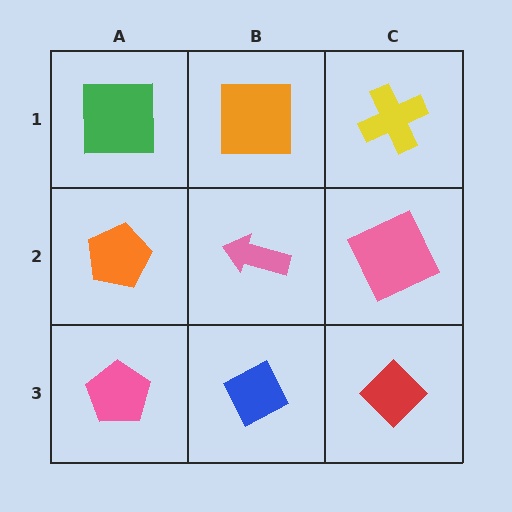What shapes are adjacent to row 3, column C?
A pink square (row 2, column C), a blue diamond (row 3, column B).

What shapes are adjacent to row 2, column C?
A yellow cross (row 1, column C), a red diamond (row 3, column C), a pink arrow (row 2, column B).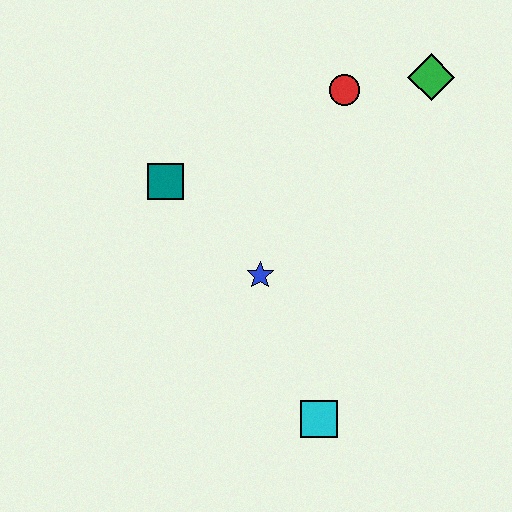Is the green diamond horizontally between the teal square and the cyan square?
No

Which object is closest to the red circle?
The green diamond is closest to the red circle.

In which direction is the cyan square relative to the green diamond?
The cyan square is below the green diamond.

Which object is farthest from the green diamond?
The cyan square is farthest from the green diamond.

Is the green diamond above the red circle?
Yes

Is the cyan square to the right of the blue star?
Yes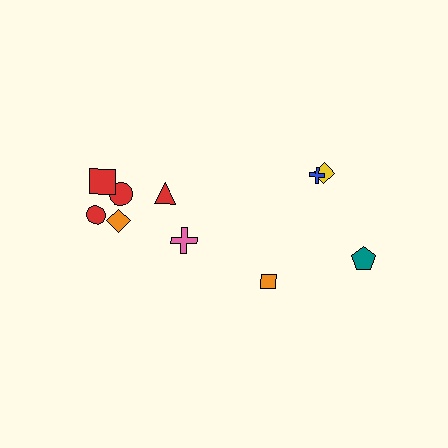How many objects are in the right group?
There are 4 objects.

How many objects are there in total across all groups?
There are 10 objects.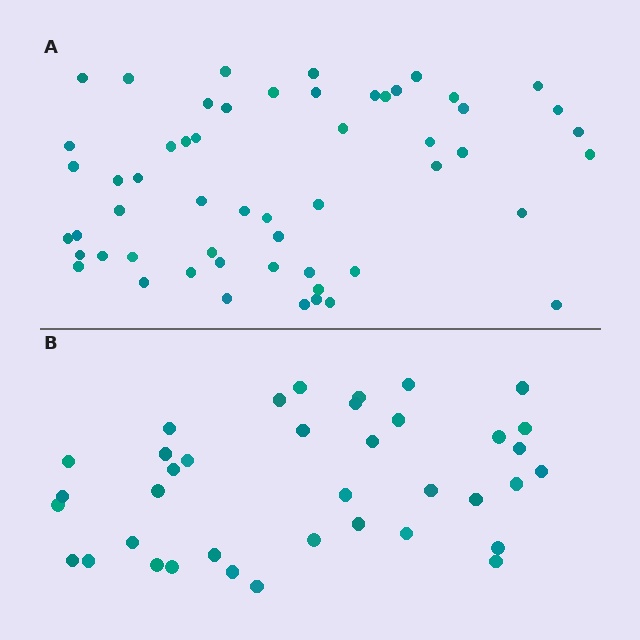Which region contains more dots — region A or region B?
Region A (the top region) has more dots.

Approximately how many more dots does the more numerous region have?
Region A has approximately 15 more dots than region B.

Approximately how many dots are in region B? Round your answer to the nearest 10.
About 40 dots. (The exact count is 38, which rounds to 40.)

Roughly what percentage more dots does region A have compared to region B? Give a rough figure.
About 45% more.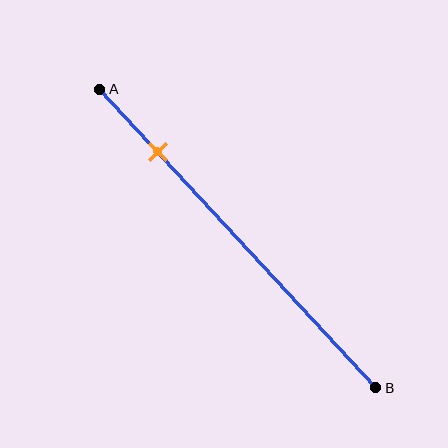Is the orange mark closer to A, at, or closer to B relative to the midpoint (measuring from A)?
The orange mark is closer to point A than the midpoint of segment AB.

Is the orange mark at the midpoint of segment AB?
No, the mark is at about 20% from A, not at the 50% midpoint.